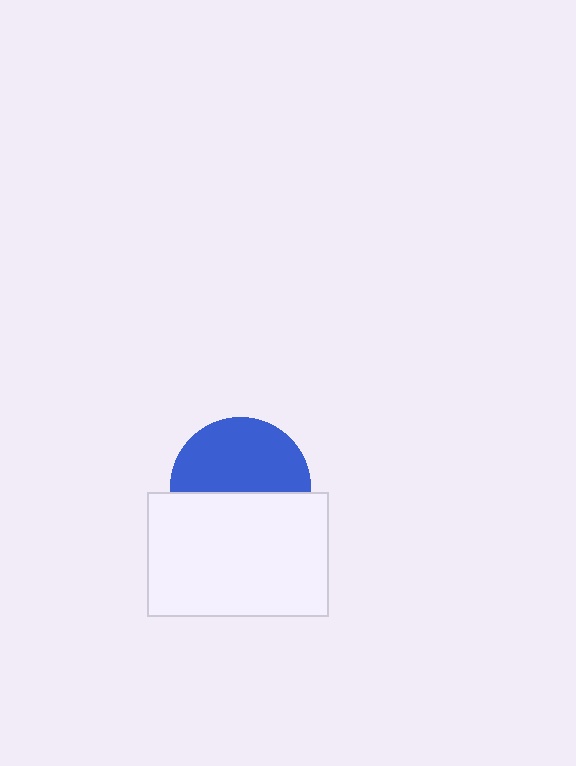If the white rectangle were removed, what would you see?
You would see the complete blue circle.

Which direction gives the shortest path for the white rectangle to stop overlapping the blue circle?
Moving down gives the shortest separation.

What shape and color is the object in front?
The object in front is a white rectangle.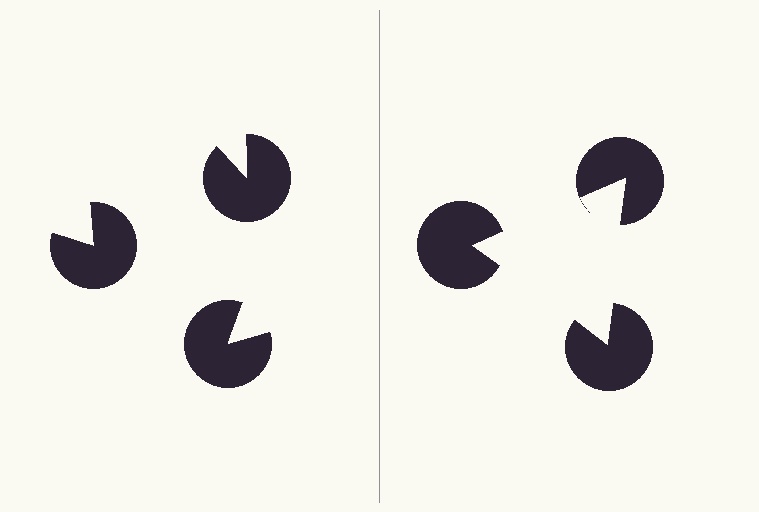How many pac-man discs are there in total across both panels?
6 — 3 on each side.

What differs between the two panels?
The pac-man discs are positioned identically on both sides; only the wedge orientations differ. On the right they align to a triangle; on the left they are misaligned.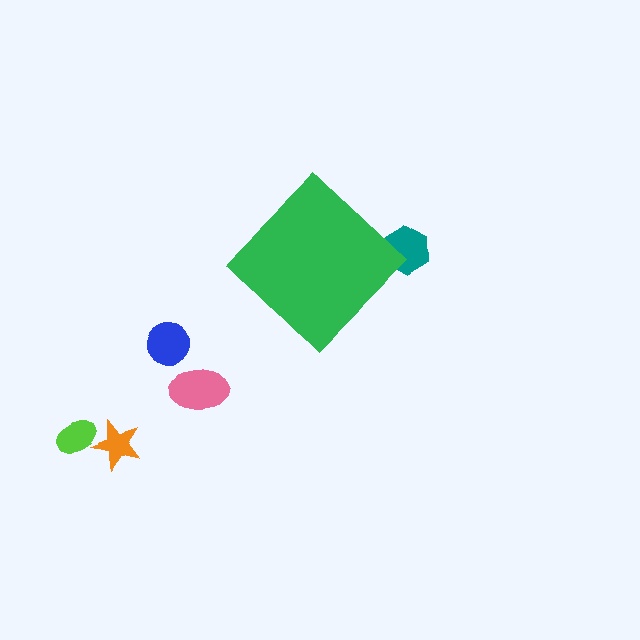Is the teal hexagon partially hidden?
Yes, the teal hexagon is partially hidden behind the green diamond.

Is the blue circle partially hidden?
No, the blue circle is fully visible.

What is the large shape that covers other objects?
A green diamond.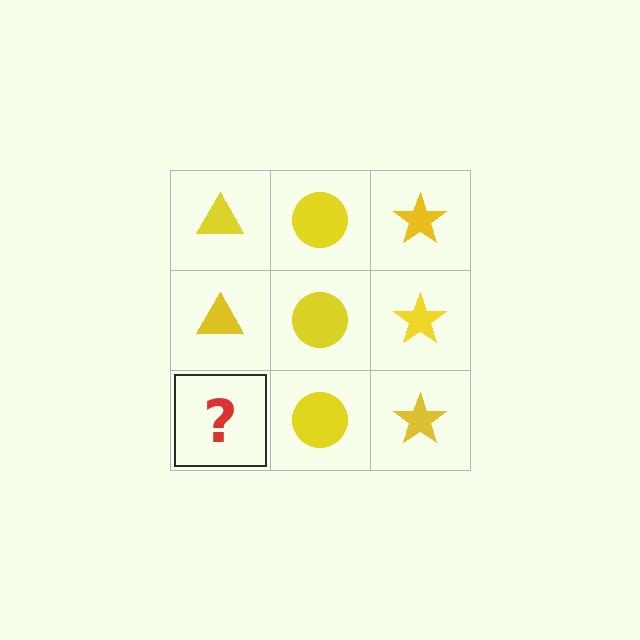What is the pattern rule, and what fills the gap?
The rule is that each column has a consistent shape. The gap should be filled with a yellow triangle.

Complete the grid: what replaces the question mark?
The question mark should be replaced with a yellow triangle.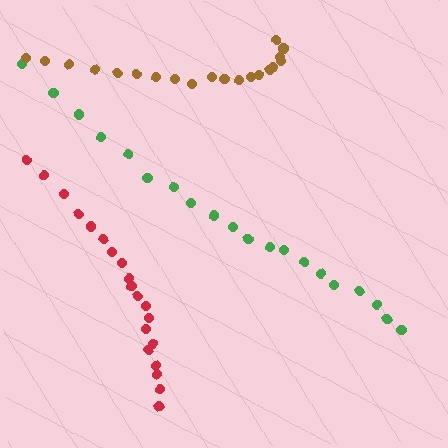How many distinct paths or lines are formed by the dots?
There are 3 distinct paths.